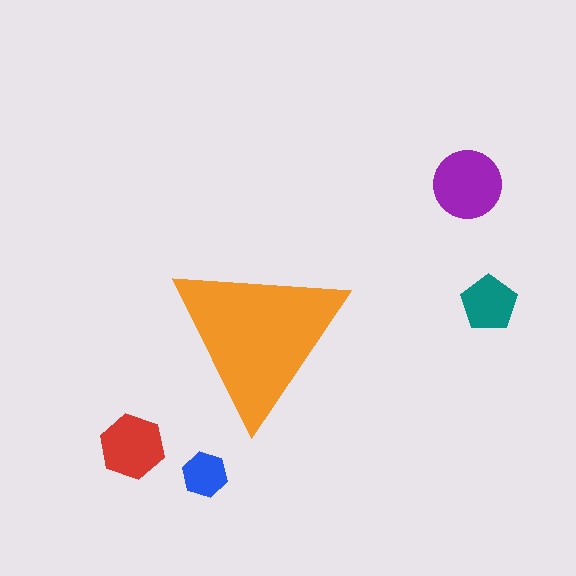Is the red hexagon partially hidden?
No, the red hexagon is fully visible.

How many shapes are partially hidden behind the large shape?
0 shapes are partially hidden.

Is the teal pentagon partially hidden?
No, the teal pentagon is fully visible.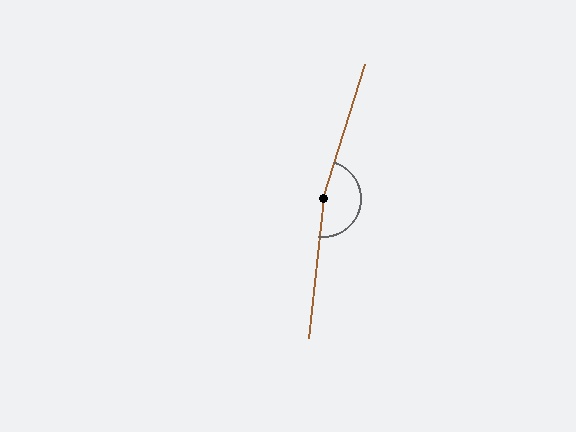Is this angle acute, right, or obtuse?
It is obtuse.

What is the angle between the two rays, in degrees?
Approximately 169 degrees.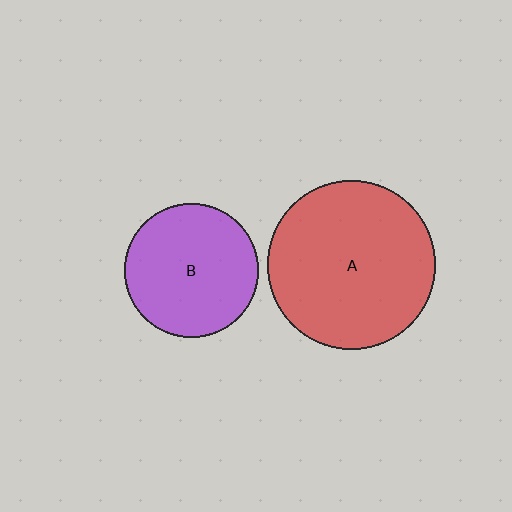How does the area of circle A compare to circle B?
Approximately 1.6 times.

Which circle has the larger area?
Circle A (red).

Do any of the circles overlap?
No, none of the circles overlap.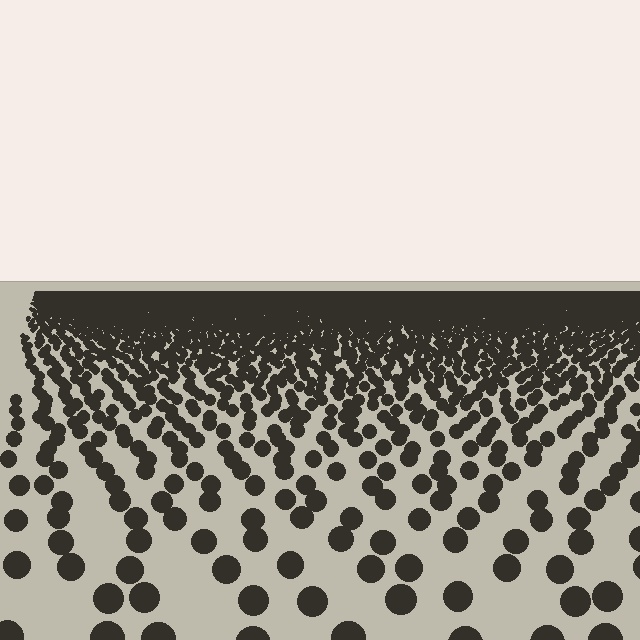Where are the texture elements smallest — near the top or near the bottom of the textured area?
Near the top.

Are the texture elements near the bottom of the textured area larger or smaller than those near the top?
Larger. Near the bottom, elements are closer to the viewer and appear at a bigger on-screen size.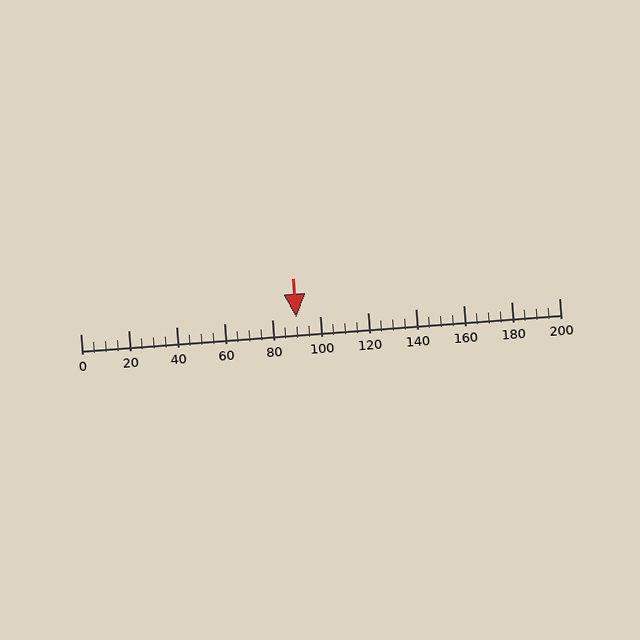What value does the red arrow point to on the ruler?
The red arrow points to approximately 90.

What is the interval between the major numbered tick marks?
The major tick marks are spaced 20 units apart.